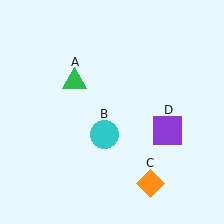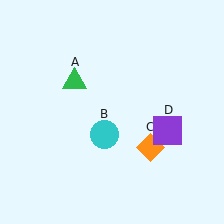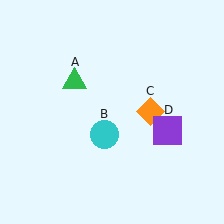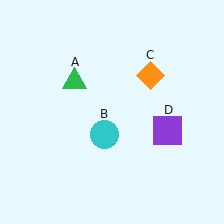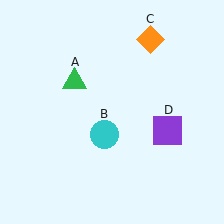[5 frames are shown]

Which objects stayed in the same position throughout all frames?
Green triangle (object A) and cyan circle (object B) and purple square (object D) remained stationary.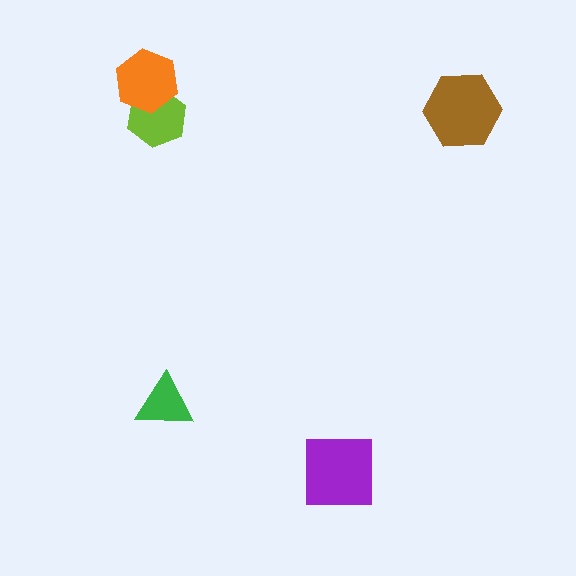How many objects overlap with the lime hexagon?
1 object overlaps with the lime hexagon.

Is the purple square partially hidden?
No, no other shape covers it.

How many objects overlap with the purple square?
0 objects overlap with the purple square.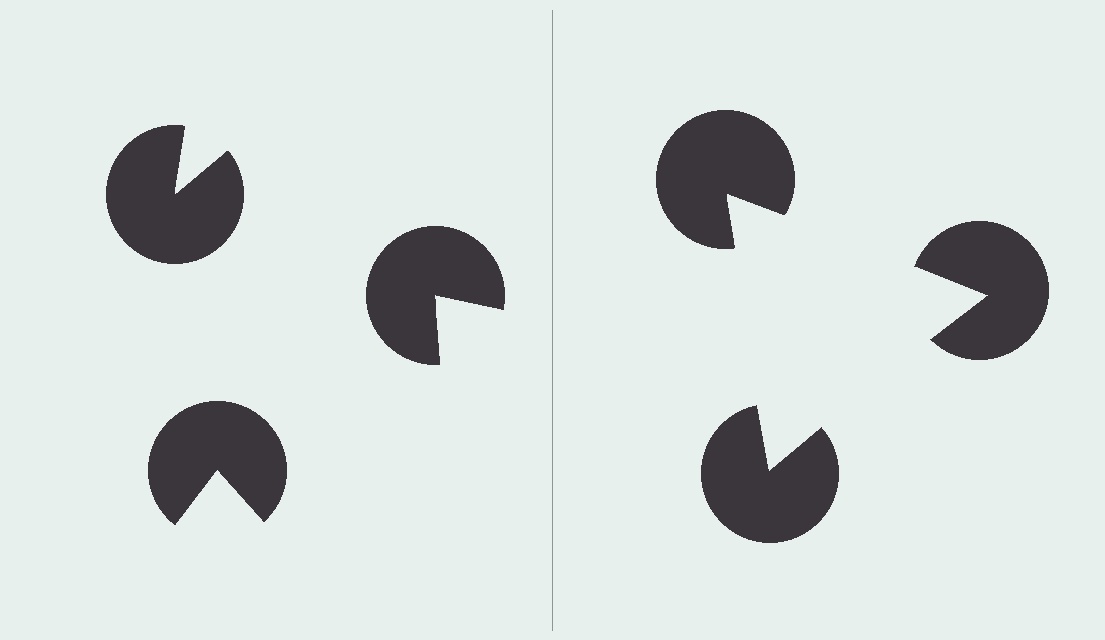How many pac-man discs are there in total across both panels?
6 — 3 on each side.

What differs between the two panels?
The pac-man discs are positioned identically on both sides; only the wedge orientations differ. On the right they align to a triangle; on the left they are misaligned.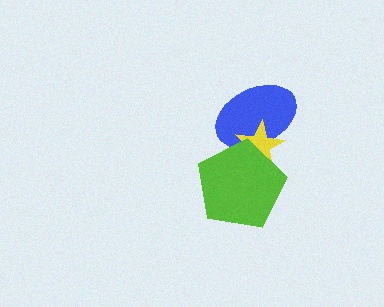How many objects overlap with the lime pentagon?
2 objects overlap with the lime pentagon.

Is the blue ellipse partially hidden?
Yes, it is partially covered by another shape.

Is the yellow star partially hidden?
Yes, it is partially covered by another shape.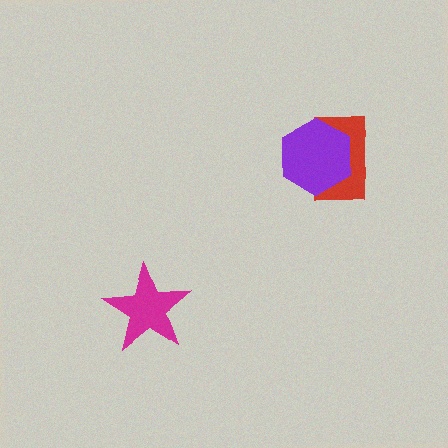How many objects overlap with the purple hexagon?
1 object overlaps with the purple hexagon.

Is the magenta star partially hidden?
No, no other shape covers it.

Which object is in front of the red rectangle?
The purple hexagon is in front of the red rectangle.